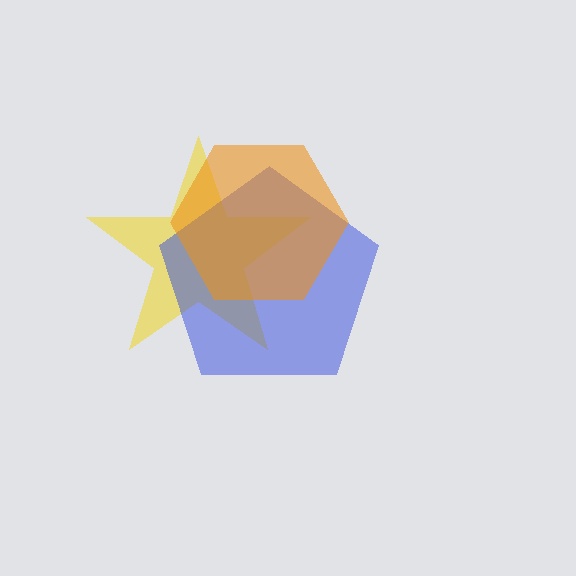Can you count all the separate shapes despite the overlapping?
Yes, there are 3 separate shapes.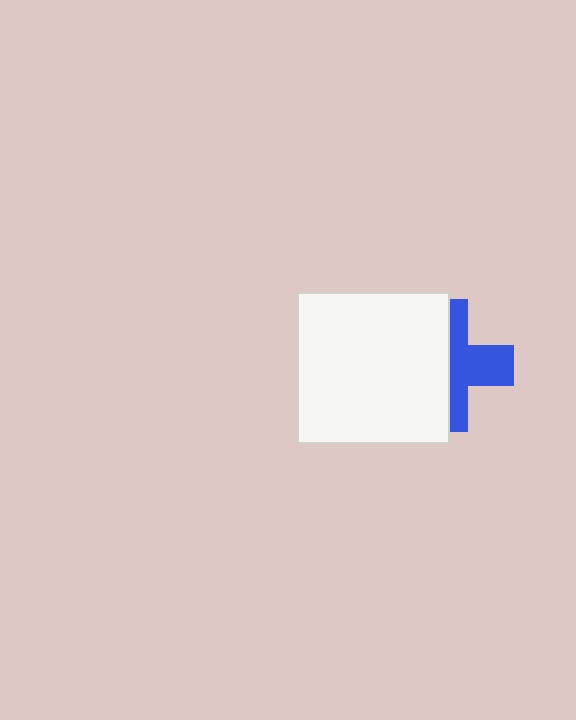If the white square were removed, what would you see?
You would see the complete blue cross.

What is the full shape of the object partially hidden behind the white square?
The partially hidden object is a blue cross.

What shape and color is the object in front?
The object in front is a white square.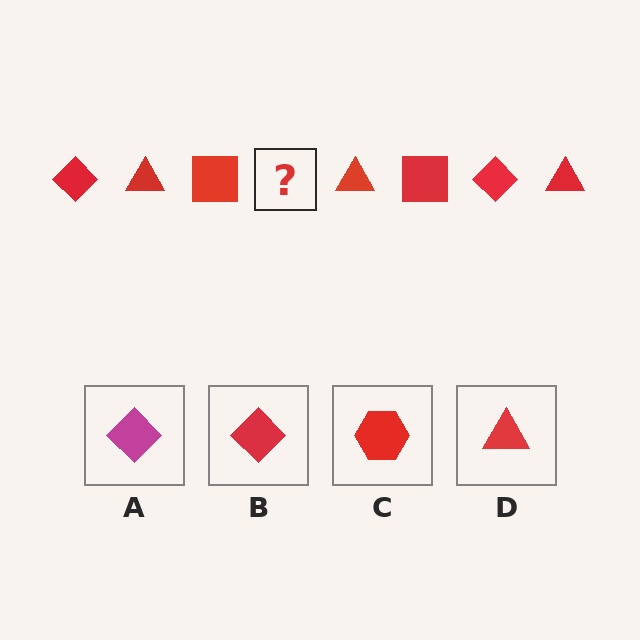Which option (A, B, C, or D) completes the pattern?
B.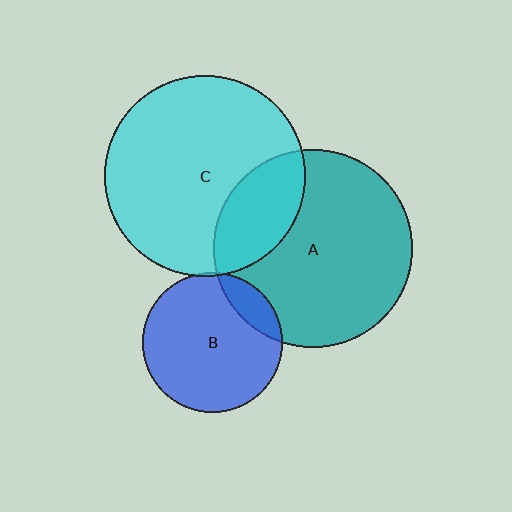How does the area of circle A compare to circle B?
Approximately 2.0 times.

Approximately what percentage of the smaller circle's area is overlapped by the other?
Approximately 25%.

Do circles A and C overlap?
Yes.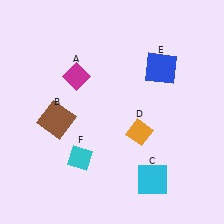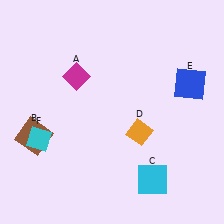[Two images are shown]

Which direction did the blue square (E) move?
The blue square (E) moved right.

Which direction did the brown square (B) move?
The brown square (B) moved left.